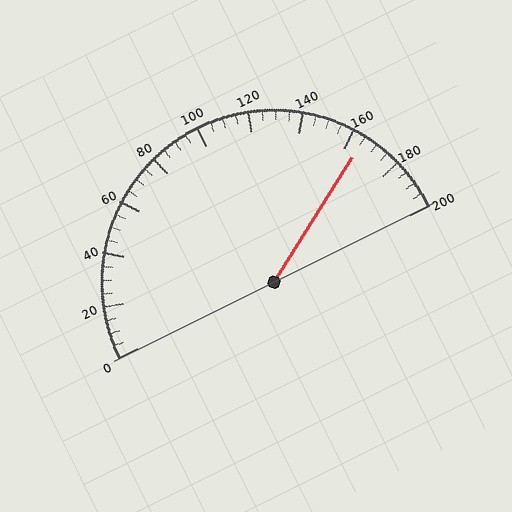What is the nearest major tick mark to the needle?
The nearest major tick mark is 160.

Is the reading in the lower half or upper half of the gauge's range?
The reading is in the upper half of the range (0 to 200).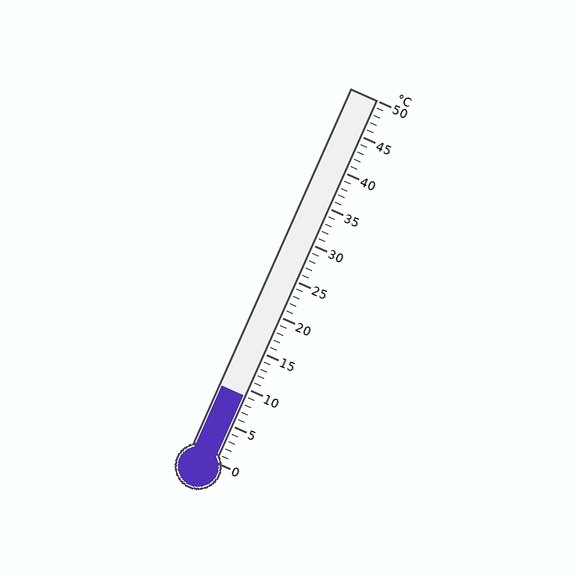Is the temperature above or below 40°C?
The temperature is below 40°C.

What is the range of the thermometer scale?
The thermometer scale ranges from 0°C to 50°C.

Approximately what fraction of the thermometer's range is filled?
The thermometer is filled to approximately 20% of its range.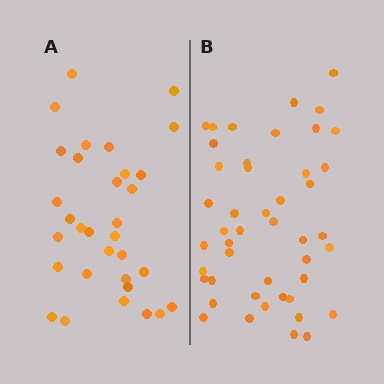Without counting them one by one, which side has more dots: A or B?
Region B (the right region) has more dots.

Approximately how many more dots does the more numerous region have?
Region B has approximately 15 more dots than region A.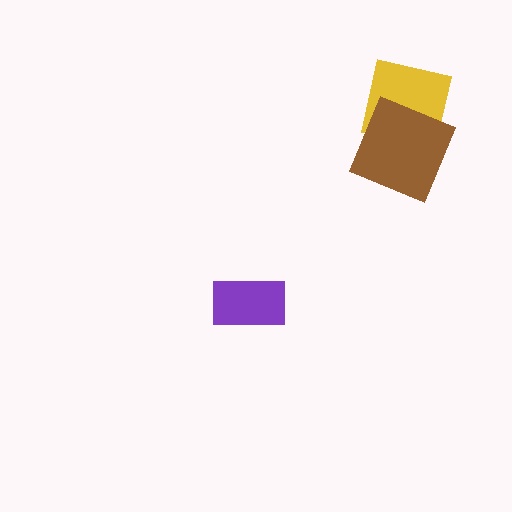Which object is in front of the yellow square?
The brown square is in front of the yellow square.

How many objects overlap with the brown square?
1 object overlaps with the brown square.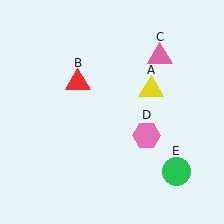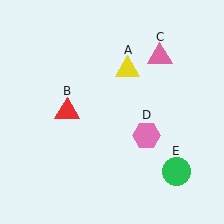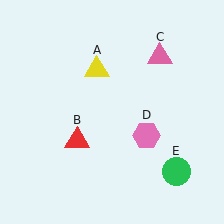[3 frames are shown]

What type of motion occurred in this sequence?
The yellow triangle (object A), red triangle (object B) rotated counterclockwise around the center of the scene.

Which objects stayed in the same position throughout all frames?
Pink triangle (object C) and pink hexagon (object D) and green circle (object E) remained stationary.